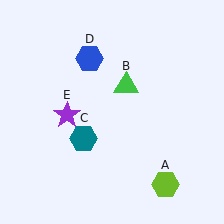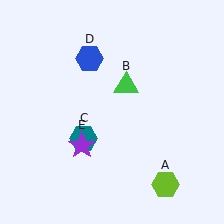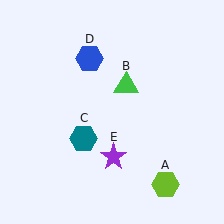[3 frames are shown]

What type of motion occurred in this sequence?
The purple star (object E) rotated counterclockwise around the center of the scene.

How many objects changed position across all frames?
1 object changed position: purple star (object E).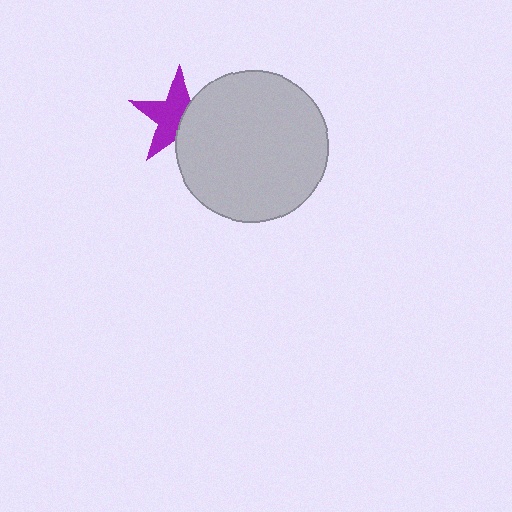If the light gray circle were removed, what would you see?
You would see the complete purple star.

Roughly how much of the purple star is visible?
About half of it is visible (roughly 60%).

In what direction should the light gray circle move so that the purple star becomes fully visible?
The light gray circle should move right. That is the shortest direction to clear the overlap and leave the purple star fully visible.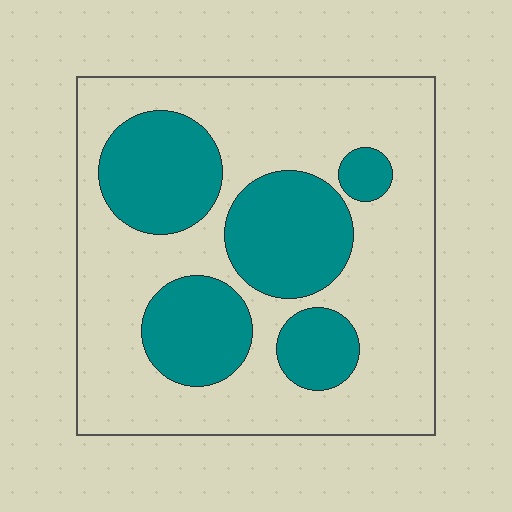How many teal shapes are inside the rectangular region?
5.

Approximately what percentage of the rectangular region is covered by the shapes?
Approximately 35%.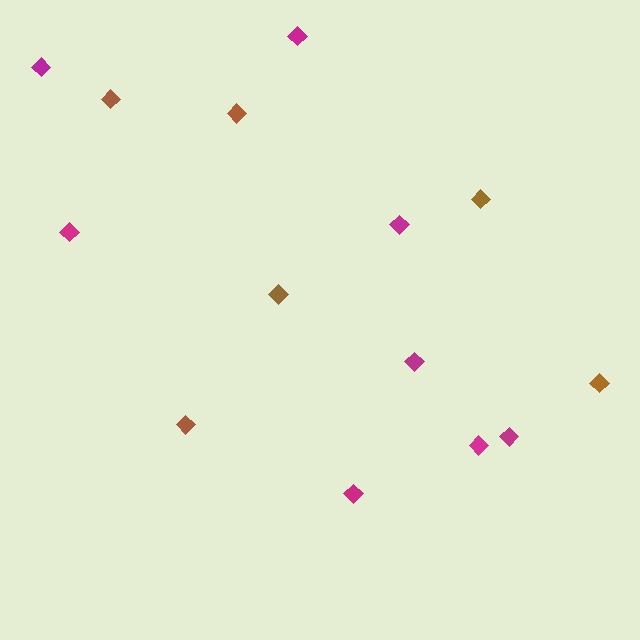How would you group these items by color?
There are 2 groups: one group of brown diamonds (6) and one group of magenta diamonds (8).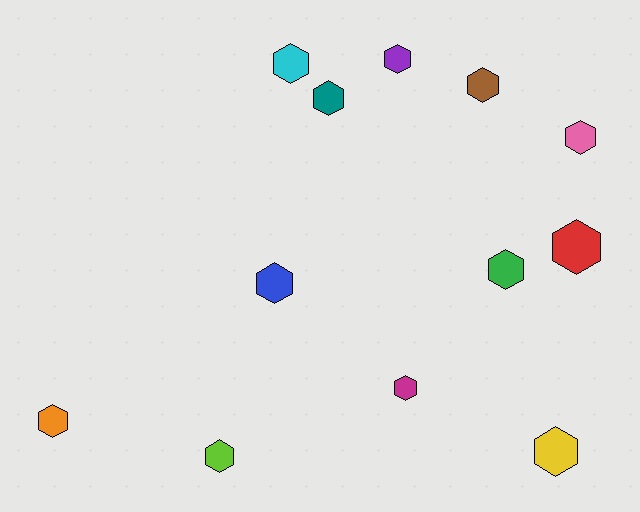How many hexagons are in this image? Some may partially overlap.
There are 12 hexagons.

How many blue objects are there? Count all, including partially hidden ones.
There is 1 blue object.